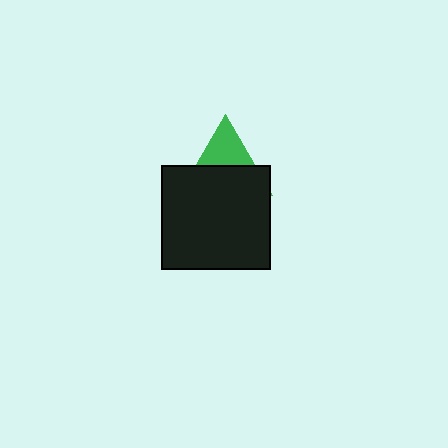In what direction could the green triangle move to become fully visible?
The green triangle could move up. That would shift it out from behind the black rectangle entirely.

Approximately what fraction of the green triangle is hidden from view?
Roughly 60% of the green triangle is hidden behind the black rectangle.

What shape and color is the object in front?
The object in front is a black rectangle.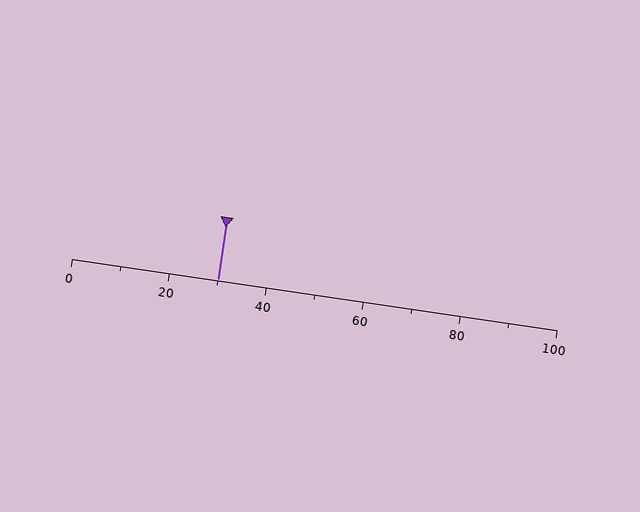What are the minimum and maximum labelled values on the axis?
The axis runs from 0 to 100.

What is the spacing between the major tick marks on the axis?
The major ticks are spaced 20 apart.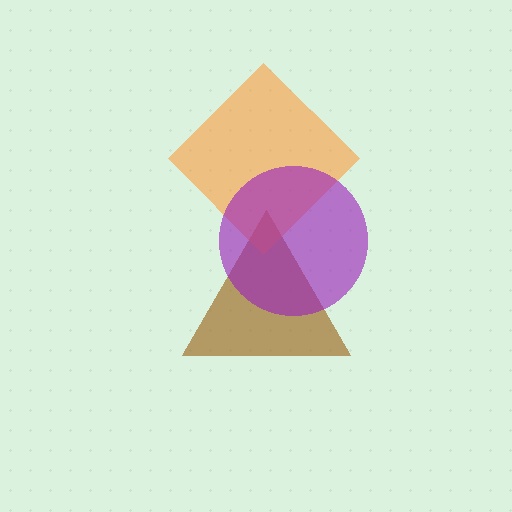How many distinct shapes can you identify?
There are 3 distinct shapes: a brown triangle, an orange diamond, a purple circle.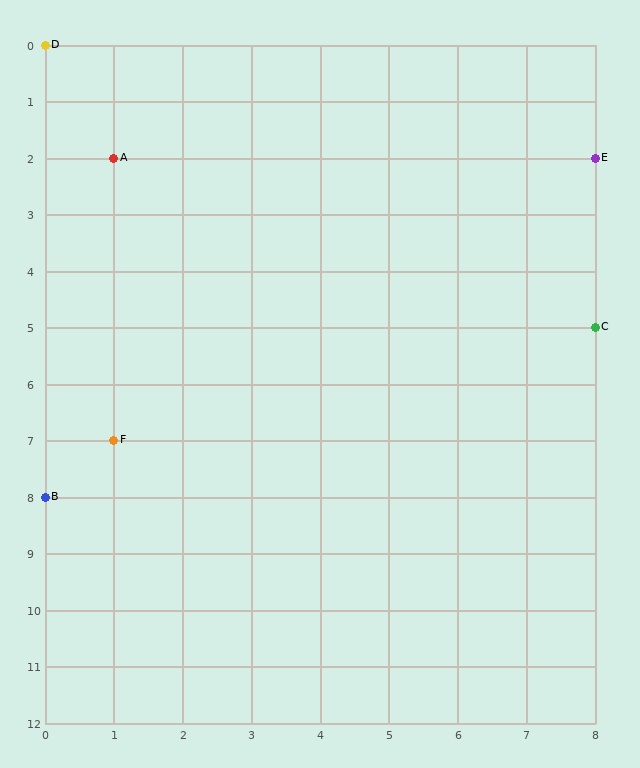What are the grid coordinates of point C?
Point C is at grid coordinates (8, 5).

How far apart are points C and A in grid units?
Points C and A are 7 columns and 3 rows apart (about 7.6 grid units diagonally).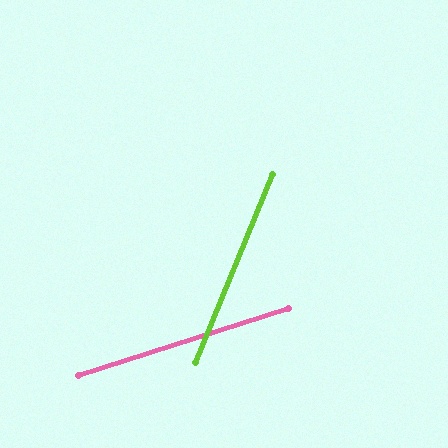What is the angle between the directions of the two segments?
Approximately 50 degrees.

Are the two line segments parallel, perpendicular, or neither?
Neither parallel nor perpendicular — they differ by about 50°.